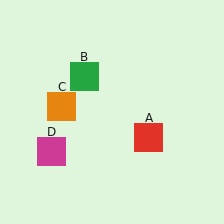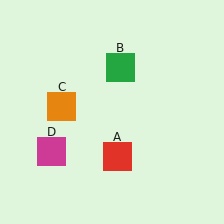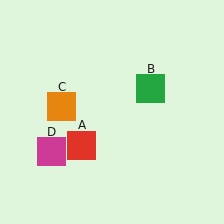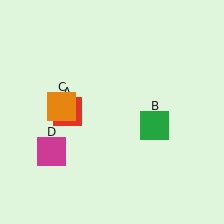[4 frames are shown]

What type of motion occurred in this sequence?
The red square (object A), green square (object B) rotated clockwise around the center of the scene.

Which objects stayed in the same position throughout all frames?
Orange square (object C) and magenta square (object D) remained stationary.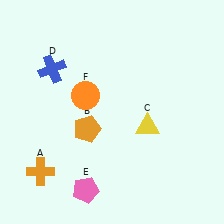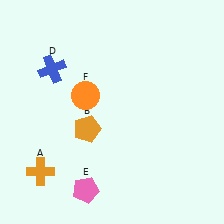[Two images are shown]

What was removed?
The yellow triangle (C) was removed in Image 2.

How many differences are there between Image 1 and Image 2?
There is 1 difference between the two images.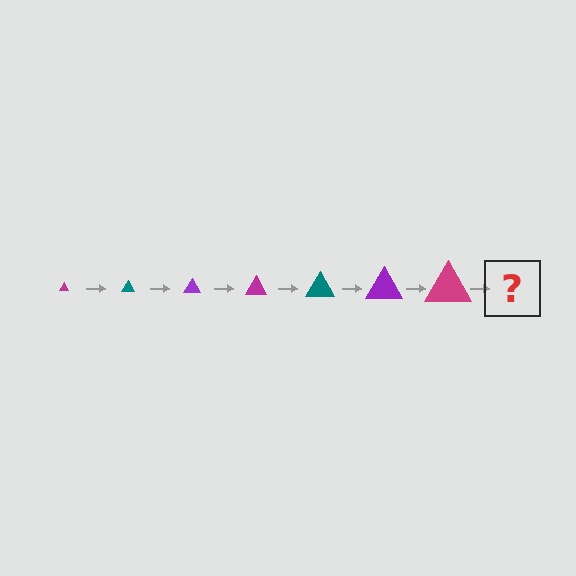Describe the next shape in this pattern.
It should be a teal triangle, larger than the previous one.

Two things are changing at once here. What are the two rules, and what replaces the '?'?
The two rules are that the triangle grows larger each step and the color cycles through magenta, teal, and purple. The '?' should be a teal triangle, larger than the previous one.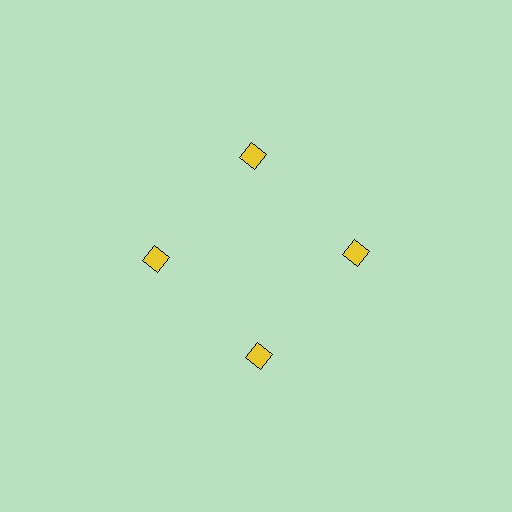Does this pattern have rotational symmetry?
Yes, this pattern has 4-fold rotational symmetry. It looks the same after rotating 90 degrees around the center.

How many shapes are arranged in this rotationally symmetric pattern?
There are 4 shapes, arranged in 4 groups of 1.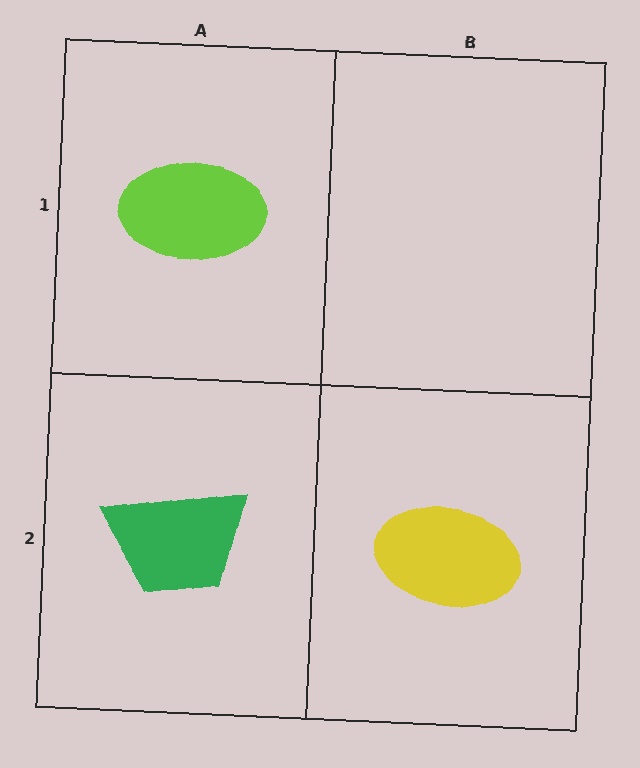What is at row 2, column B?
A yellow ellipse.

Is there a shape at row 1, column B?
No, that cell is empty.